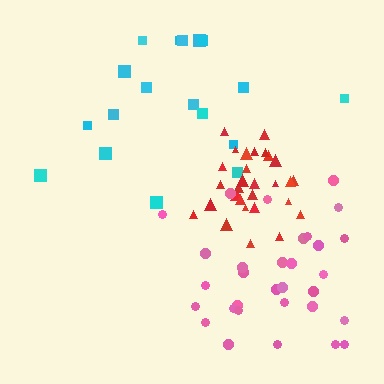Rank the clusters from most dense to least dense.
red, pink, cyan.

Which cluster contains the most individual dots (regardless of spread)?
Pink (34).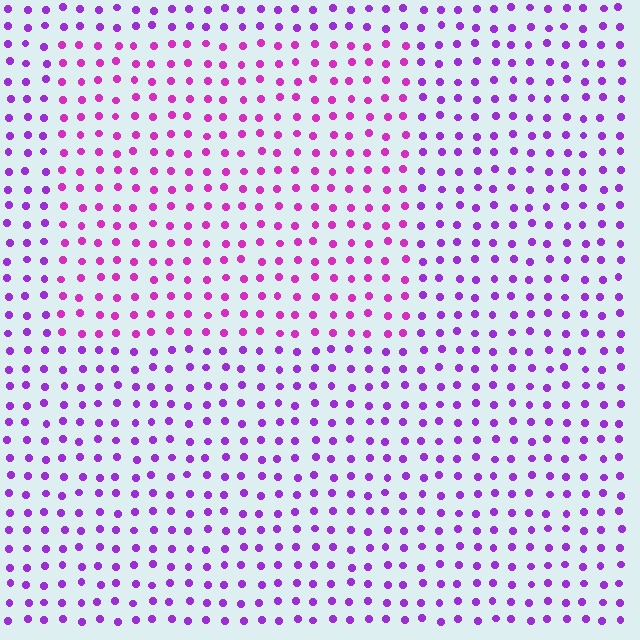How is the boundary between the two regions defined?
The boundary is defined purely by a slight shift in hue (about 29 degrees). Spacing, size, and orientation are identical on both sides.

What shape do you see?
I see a rectangle.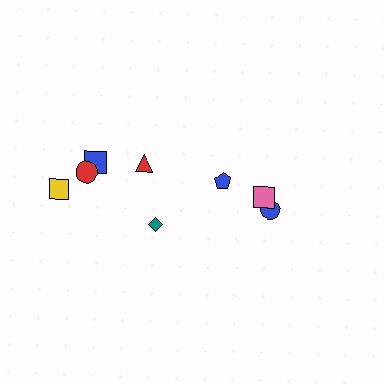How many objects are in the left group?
There are 5 objects.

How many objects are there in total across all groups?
There are 8 objects.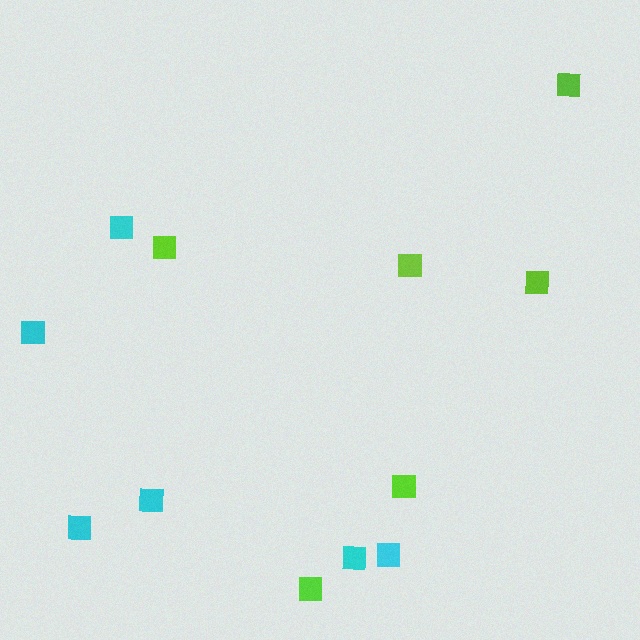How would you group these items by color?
There are 2 groups: one group of lime squares (6) and one group of cyan squares (6).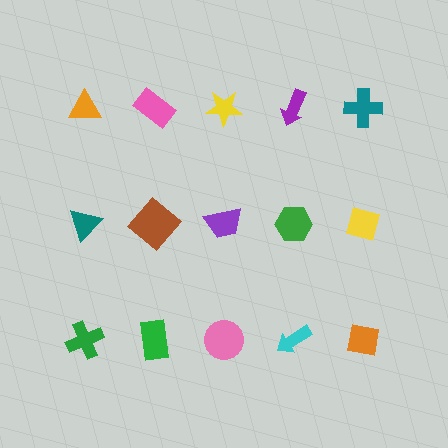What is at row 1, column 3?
A yellow star.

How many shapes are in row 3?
5 shapes.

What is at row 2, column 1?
A teal triangle.